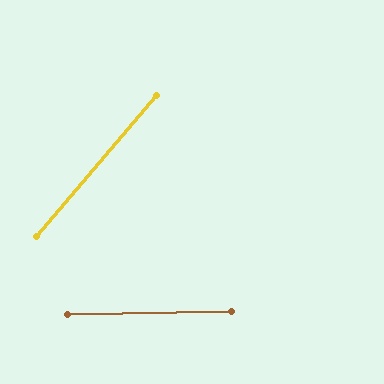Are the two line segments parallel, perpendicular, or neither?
Neither parallel nor perpendicular — they differ by about 49°.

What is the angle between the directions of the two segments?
Approximately 49 degrees.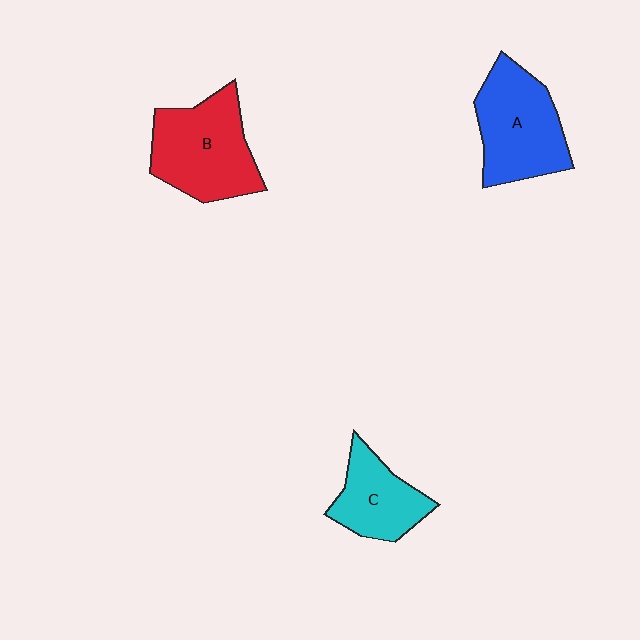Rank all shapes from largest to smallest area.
From largest to smallest: B (red), A (blue), C (cyan).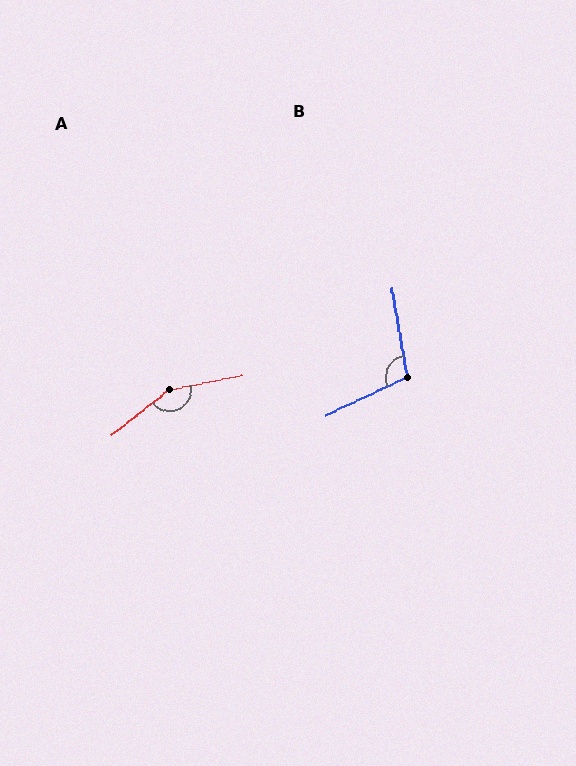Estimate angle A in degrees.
Approximately 153 degrees.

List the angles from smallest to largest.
B (105°), A (153°).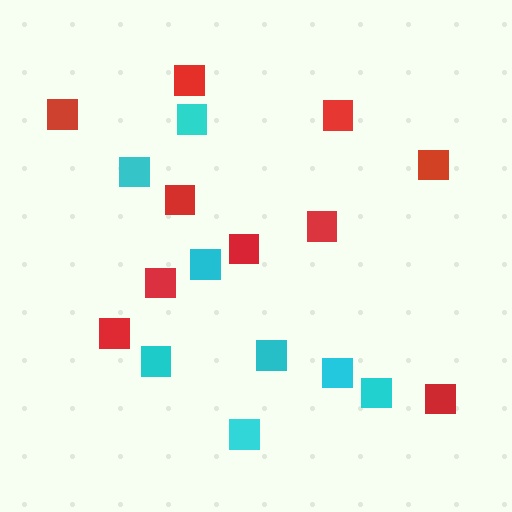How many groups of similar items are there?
There are 2 groups: one group of cyan squares (8) and one group of red squares (10).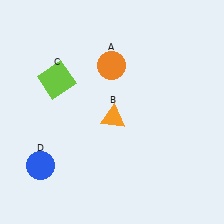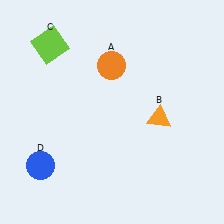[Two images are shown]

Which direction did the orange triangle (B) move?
The orange triangle (B) moved right.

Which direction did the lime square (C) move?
The lime square (C) moved up.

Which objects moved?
The objects that moved are: the orange triangle (B), the lime square (C).